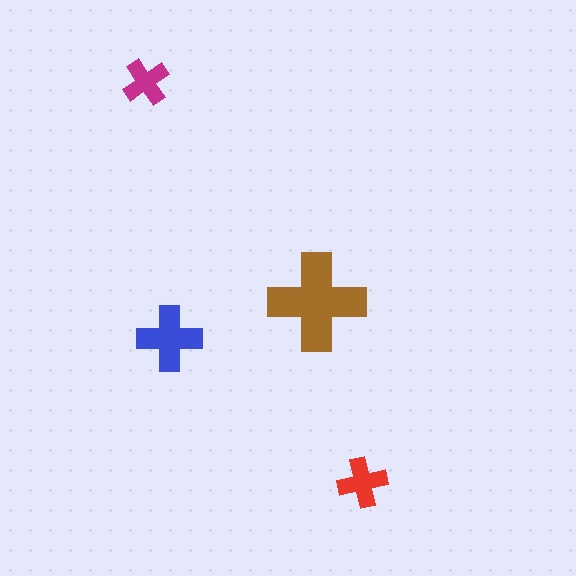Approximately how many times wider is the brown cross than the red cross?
About 2 times wider.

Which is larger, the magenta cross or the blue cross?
The blue one.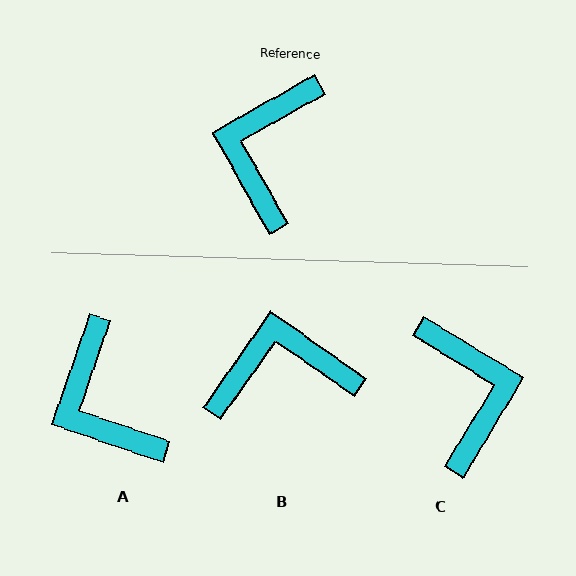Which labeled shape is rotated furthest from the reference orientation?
C, about 151 degrees away.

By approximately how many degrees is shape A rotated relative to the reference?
Approximately 42 degrees counter-clockwise.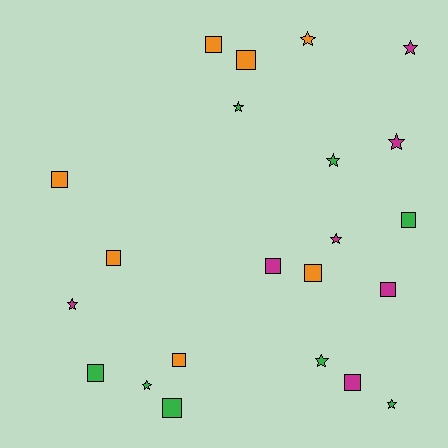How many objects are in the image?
There are 22 objects.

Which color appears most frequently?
Green, with 8 objects.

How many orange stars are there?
There is 1 orange star.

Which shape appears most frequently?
Square, with 12 objects.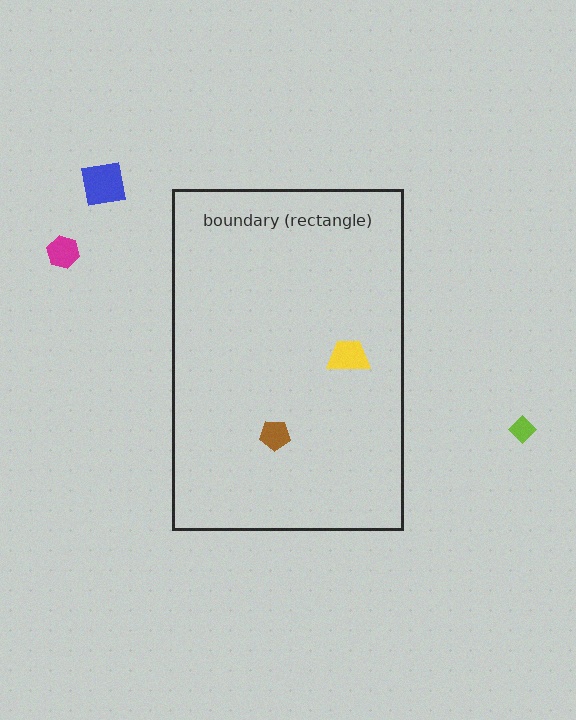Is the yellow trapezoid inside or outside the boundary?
Inside.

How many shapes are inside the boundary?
2 inside, 3 outside.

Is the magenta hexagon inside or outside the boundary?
Outside.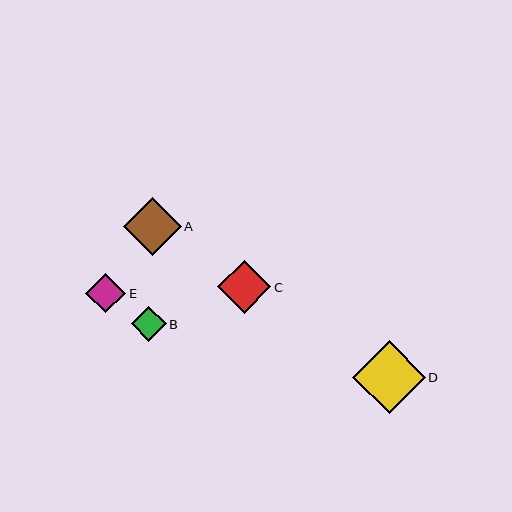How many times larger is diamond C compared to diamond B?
Diamond C is approximately 1.5 times the size of diamond B.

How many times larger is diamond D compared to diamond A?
Diamond D is approximately 1.3 times the size of diamond A.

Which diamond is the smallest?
Diamond B is the smallest with a size of approximately 35 pixels.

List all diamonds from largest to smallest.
From largest to smallest: D, A, C, E, B.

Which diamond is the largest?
Diamond D is the largest with a size of approximately 72 pixels.